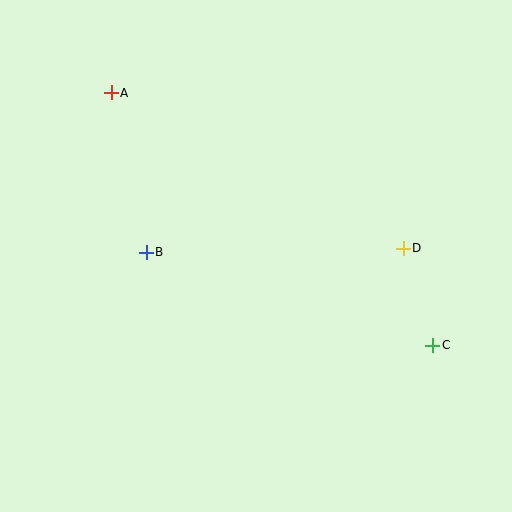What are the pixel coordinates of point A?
Point A is at (111, 93).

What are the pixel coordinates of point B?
Point B is at (146, 252).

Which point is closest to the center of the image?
Point B at (146, 252) is closest to the center.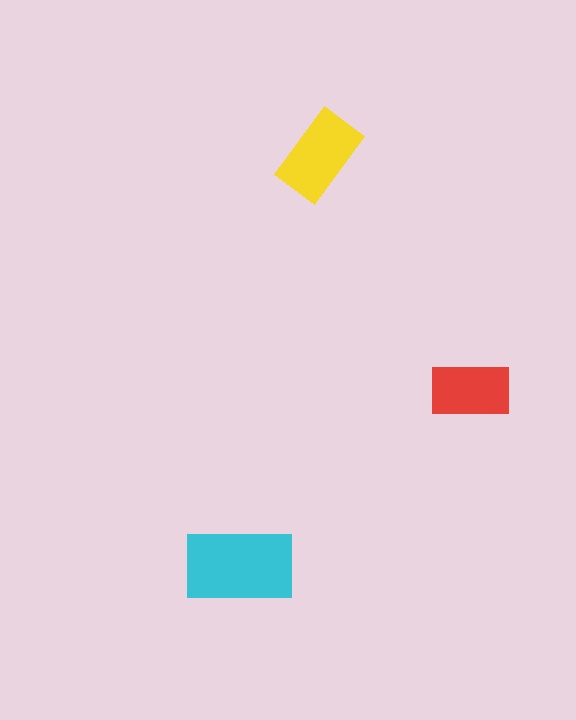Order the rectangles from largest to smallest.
the cyan one, the yellow one, the red one.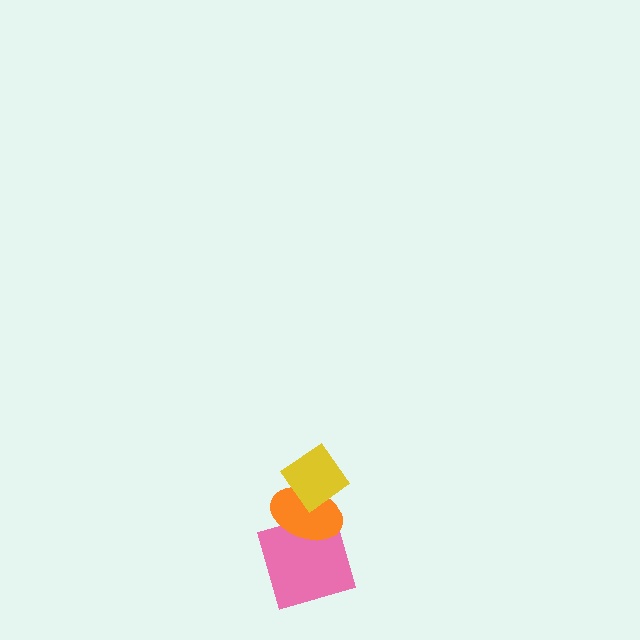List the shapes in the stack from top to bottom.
From top to bottom: the yellow diamond, the orange ellipse, the pink square.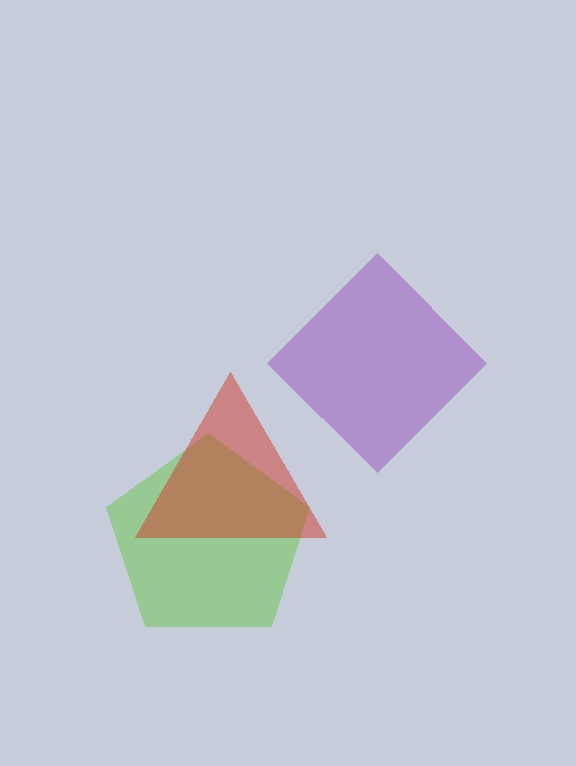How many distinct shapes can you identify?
There are 3 distinct shapes: a lime pentagon, a red triangle, a purple diamond.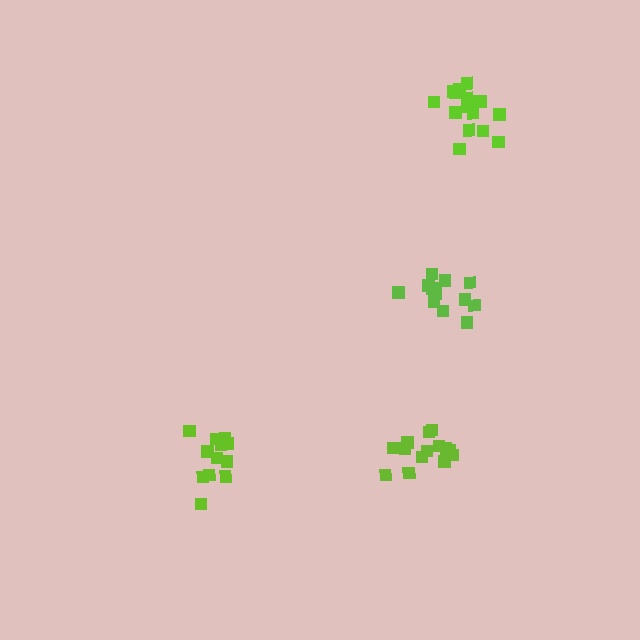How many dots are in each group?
Group 1: 12 dots, Group 2: 12 dots, Group 3: 15 dots, Group 4: 16 dots (55 total).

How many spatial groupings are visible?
There are 4 spatial groupings.